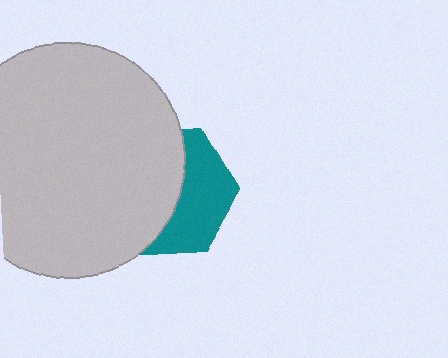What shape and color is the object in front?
The object in front is a light gray circle.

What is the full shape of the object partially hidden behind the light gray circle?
The partially hidden object is a teal hexagon.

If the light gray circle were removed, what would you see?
You would see the complete teal hexagon.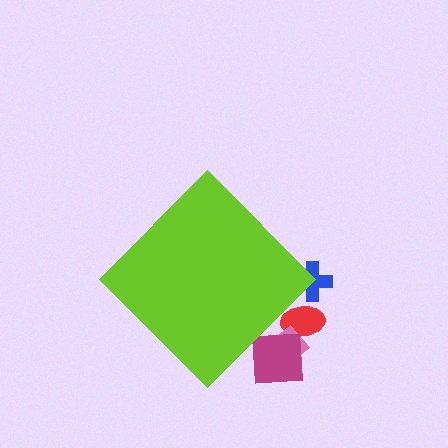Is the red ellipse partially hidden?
Yes, the red ellipse is partially hidden behind the lime diamond.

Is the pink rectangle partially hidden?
Yes, the pink rectangle is partially hidden behind the lime diamond.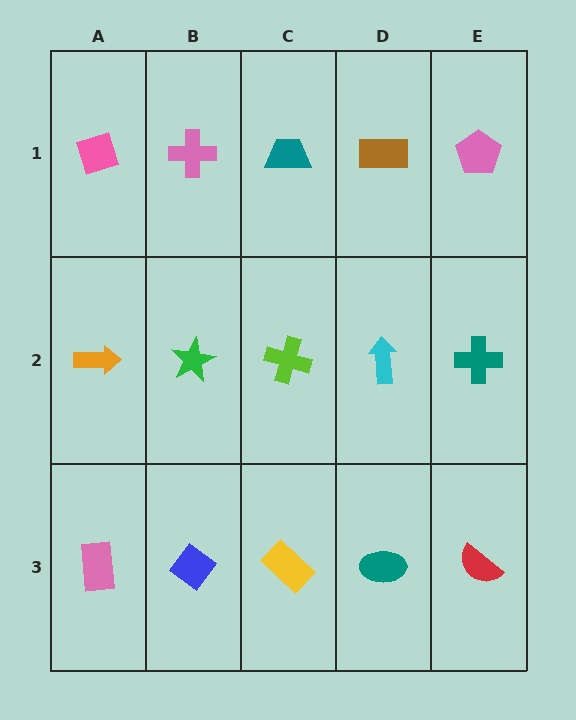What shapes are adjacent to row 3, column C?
A lime cross (row 2, column C), a blue diamond (row 3, column B), a teal ellipse (row 3, column D).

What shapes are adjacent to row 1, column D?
A cyan arrow (row 2, column D), a teal trapezoid (row 1, column C), a pink pentagon (row 1, column E).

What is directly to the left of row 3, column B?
A pink rectangle.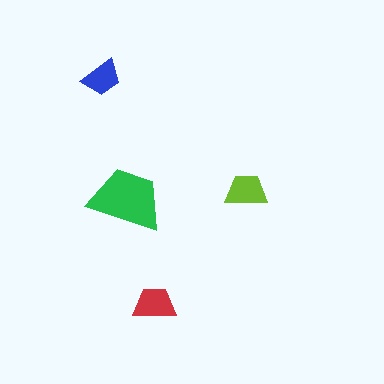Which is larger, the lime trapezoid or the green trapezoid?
The green one.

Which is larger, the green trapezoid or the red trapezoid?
The green one.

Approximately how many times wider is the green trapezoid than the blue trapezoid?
About 2 times wider.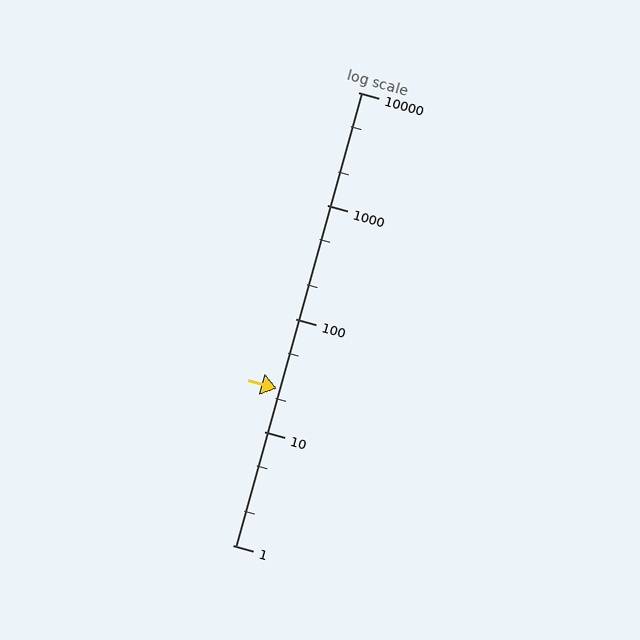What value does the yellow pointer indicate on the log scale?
The pointer indicates approximately 24.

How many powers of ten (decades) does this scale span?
The scale spans 4 decades, from 1 to 10000.